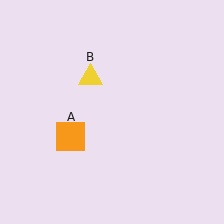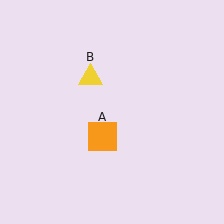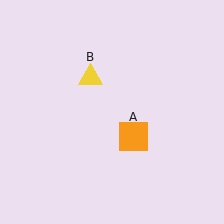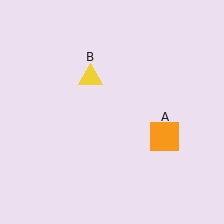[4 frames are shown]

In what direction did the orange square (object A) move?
The orange square (object A) moved right.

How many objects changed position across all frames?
1 object changed position: orange square (object A).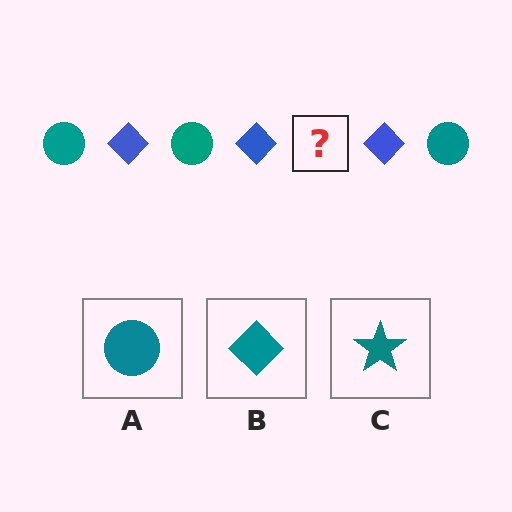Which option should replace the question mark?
Option A.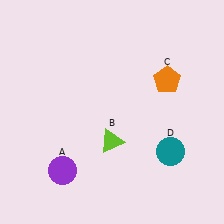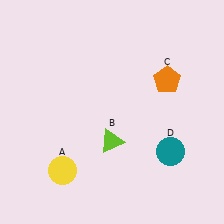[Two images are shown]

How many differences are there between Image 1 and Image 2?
There is 1 difference between the two images.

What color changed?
The circle (A) changed from purple in Image 1 to yellow in Image 2.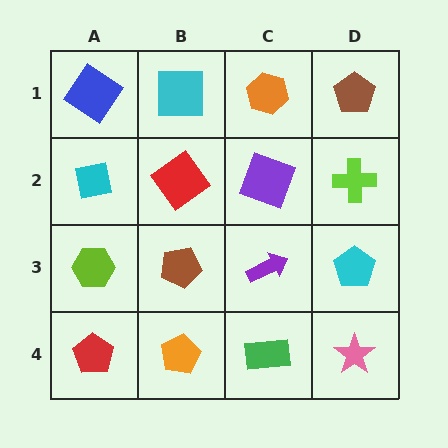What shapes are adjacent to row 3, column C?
A purple square (row 2, column C), a green rectangle (row 4, column C), a brown pentagon (row 3, column B), a cyan pentagon (row 3, column D).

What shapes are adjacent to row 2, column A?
A blue diamond (row 1, column A), a lime hexagon (row 3, column A), a red diamond (row 2, column B).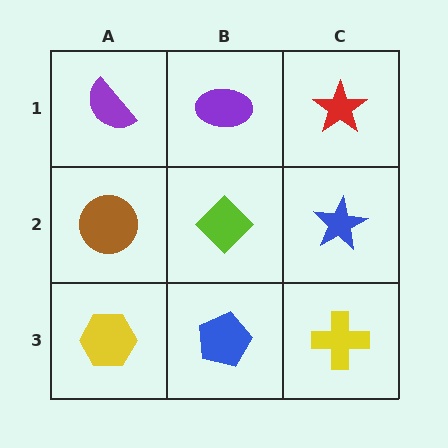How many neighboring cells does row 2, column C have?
3.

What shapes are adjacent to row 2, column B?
A purple ellipse (row 1, column B), a blue pentagon (row 3, column B), a brown circle (row 2, column A), a blue star (row 2, column C).